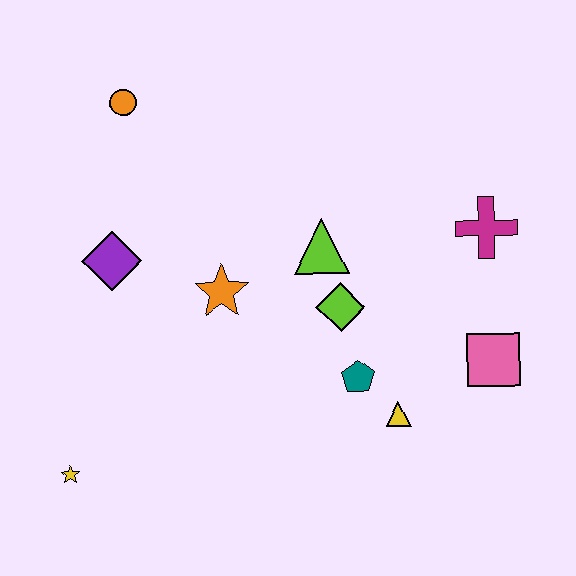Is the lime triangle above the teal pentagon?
Yes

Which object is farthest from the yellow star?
The magenta cross is farthest from the yellow star.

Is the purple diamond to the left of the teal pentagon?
Yes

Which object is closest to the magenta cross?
The pink square is closest to the magenta cross.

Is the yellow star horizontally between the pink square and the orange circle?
No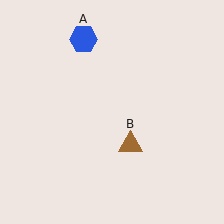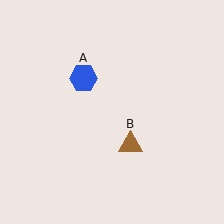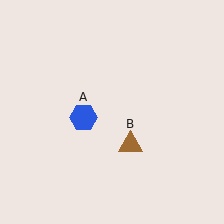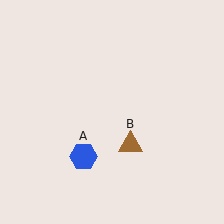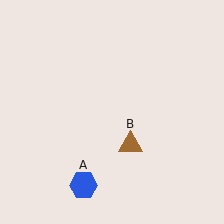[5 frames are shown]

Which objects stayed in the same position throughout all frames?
Brown triangle (object B) remained stationary.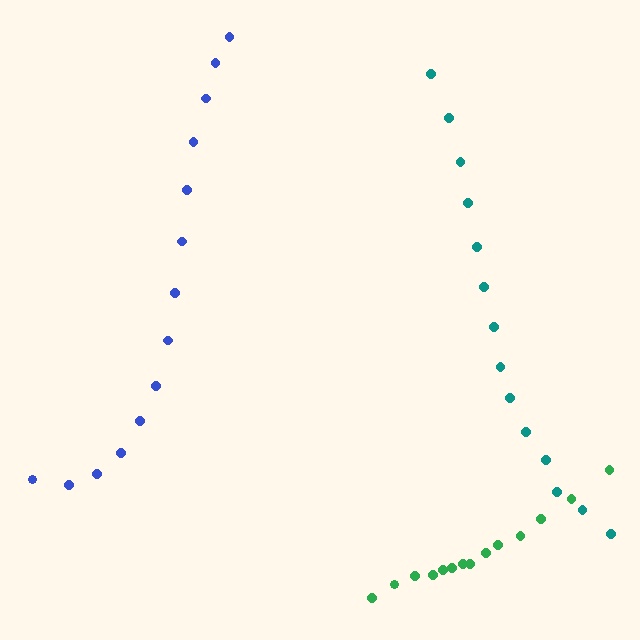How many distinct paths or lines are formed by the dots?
There are 3 distinct paths.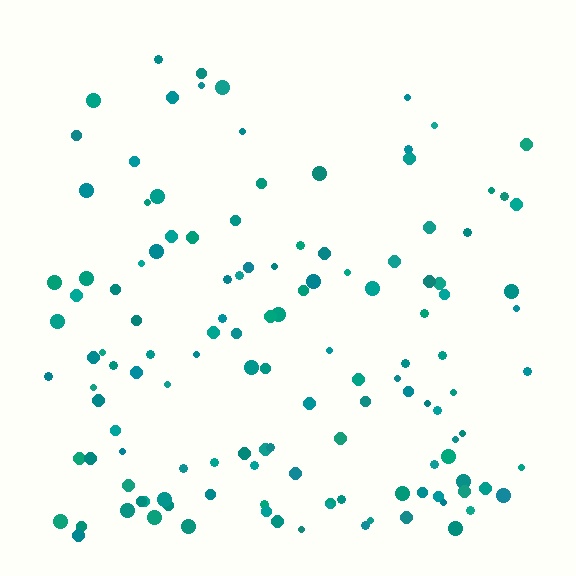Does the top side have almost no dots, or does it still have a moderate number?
Still a moderate number, just noticeably fewer than the bottom.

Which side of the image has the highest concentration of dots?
The bottom.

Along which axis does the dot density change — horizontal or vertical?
Vertical.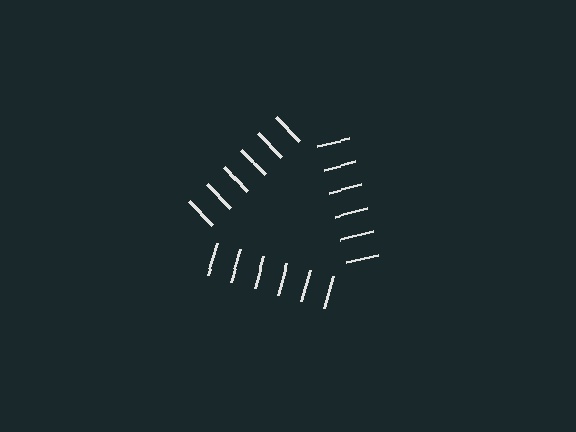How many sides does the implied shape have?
3 sides — the line-ends trace a triangle.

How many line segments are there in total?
18 — 6 along each of the 3 edges.